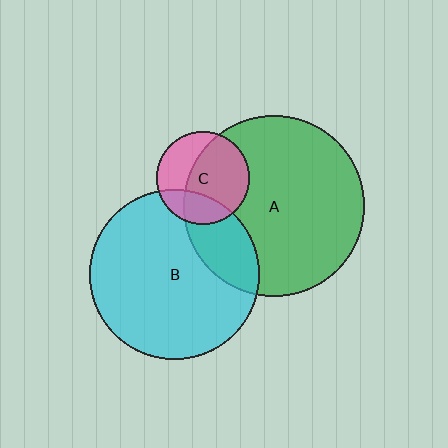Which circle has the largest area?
Circle A (green).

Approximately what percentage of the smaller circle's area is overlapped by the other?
Approximately 20%.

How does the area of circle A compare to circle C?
Approximately 3.8 times.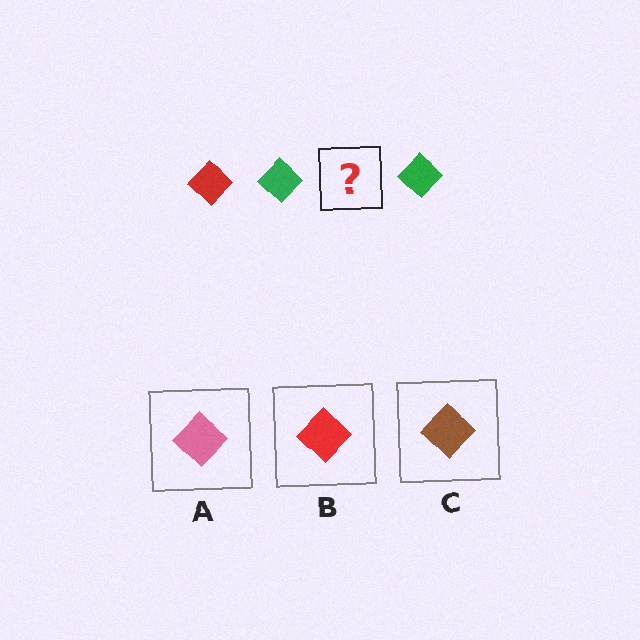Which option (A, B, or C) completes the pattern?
B.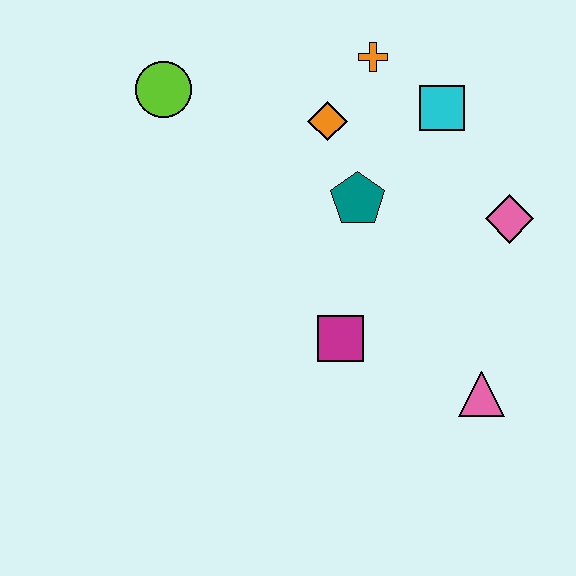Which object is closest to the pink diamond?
The cyan square is closest to the pink diamond.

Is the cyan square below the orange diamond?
No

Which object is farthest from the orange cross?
The pink triangle is farthest from the orange cross.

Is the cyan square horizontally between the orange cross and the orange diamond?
No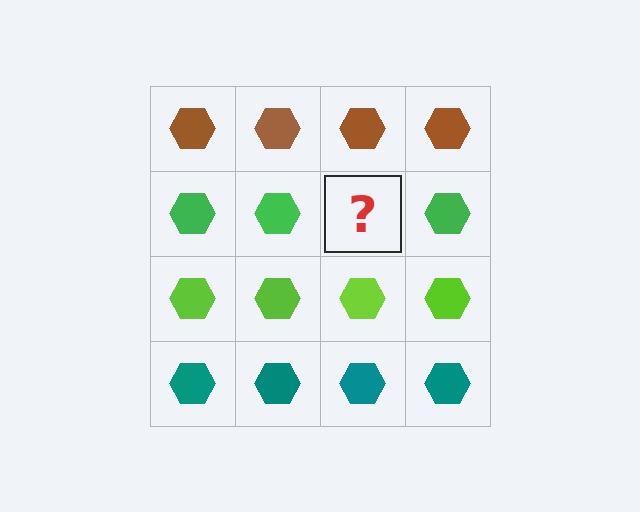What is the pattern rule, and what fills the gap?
The rule is that each row has a consistent color. The gap should be filled with a green hexagon.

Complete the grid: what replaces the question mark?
The question mark should be replaced with a green hexagon.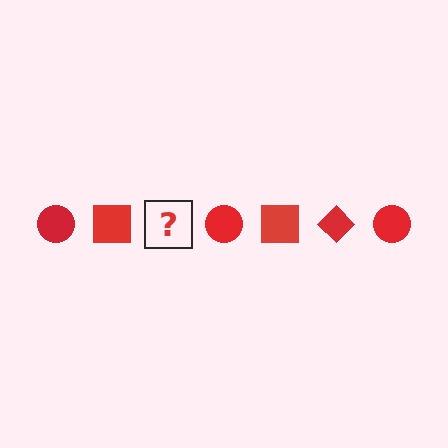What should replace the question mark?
The question mark should be replaced with a red diamond.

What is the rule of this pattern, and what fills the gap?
The rule is that the pattern cycles through circle, square, diamond shapes in red. The gap should be filled with a red diamond.